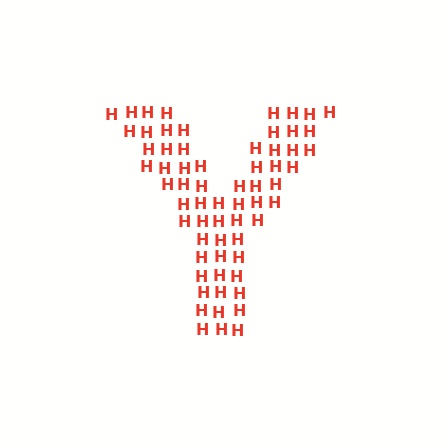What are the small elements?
The small elements are letter H's.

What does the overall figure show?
The overall figure shows the letter Y.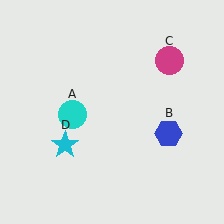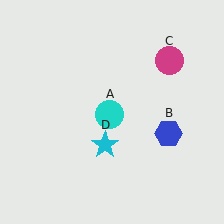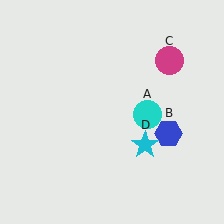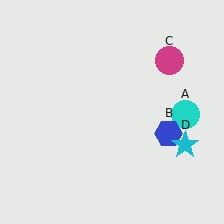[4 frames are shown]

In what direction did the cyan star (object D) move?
The cyan star (object D) moved right.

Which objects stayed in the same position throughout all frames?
Blue hexagon (object B) and magenta circle (object C) remained stationary.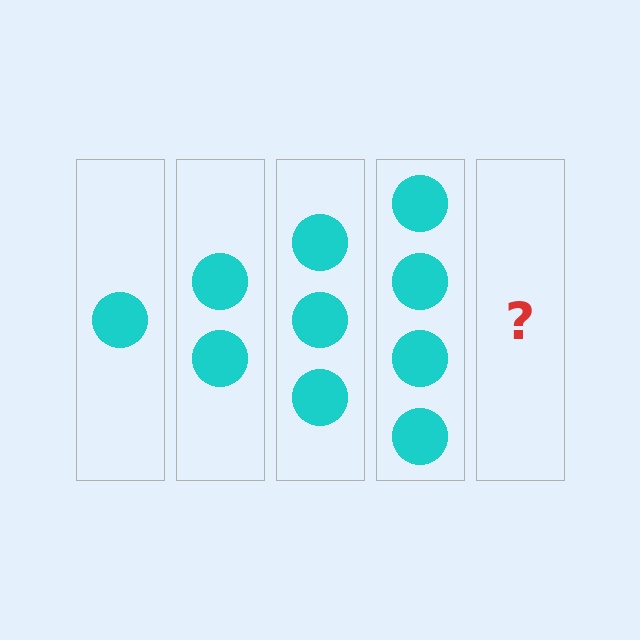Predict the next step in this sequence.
The next step is 5 circles.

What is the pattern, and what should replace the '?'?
The pattern is that each step adds one more circle. The '?' should be 5 circles.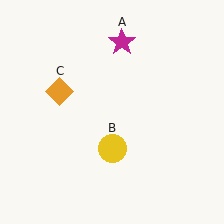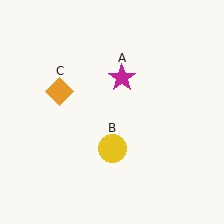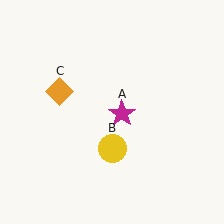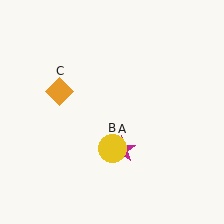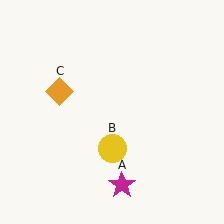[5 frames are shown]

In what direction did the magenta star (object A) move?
The magenta star (object A) moved down.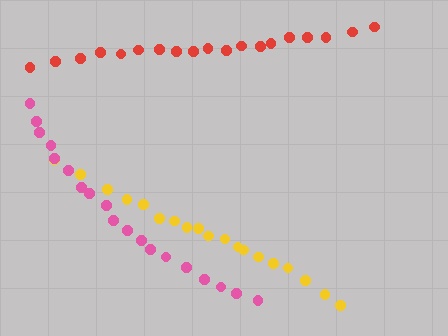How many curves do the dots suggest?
There are 3 distinct paths.